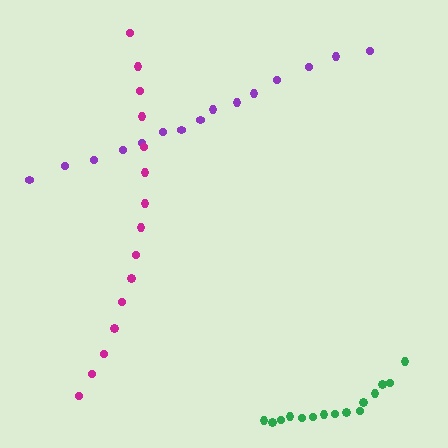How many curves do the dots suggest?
There are 3 distinct paths.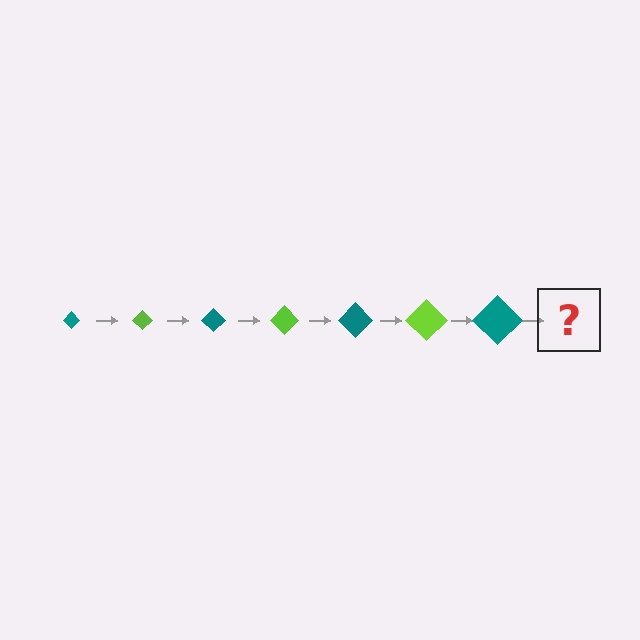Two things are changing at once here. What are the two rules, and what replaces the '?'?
The two rules are that the diamond grows larger each step and the color cycles through teal and lime. The '?' should be a lime diamond, larger than the previous one.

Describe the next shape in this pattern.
It should be a lime diamond, larger than the previous one.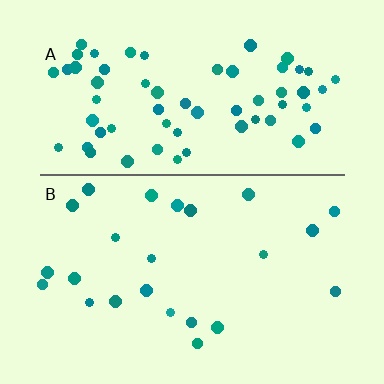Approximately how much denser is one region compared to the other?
Approximately 2.8× — region A over region B.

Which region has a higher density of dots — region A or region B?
A (the top).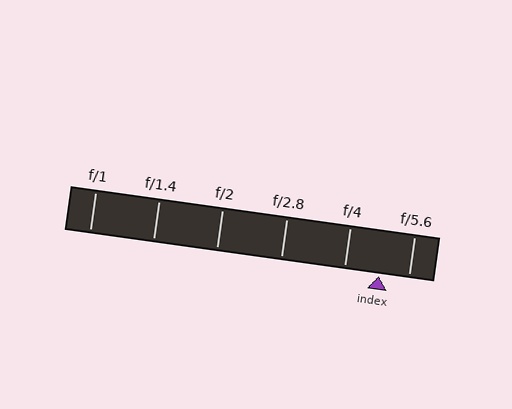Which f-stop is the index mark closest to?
The index mark is closest to f/5.6.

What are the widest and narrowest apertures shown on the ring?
The widest aperture shown is f/1 and the narrowest is f/5.6.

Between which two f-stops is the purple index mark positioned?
The index mark is between f/4 and f/5.6.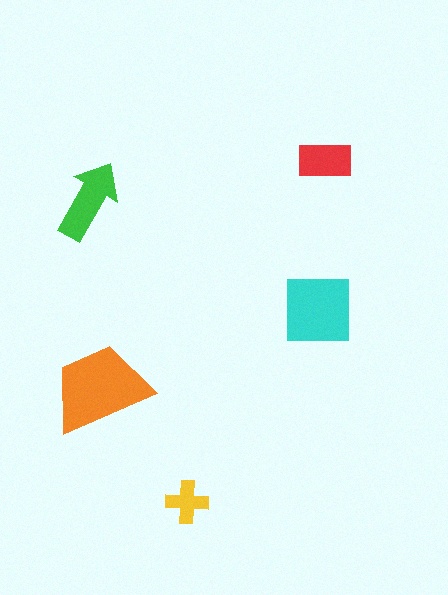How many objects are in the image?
There are 5 objects in the image.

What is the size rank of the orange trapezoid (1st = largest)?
1st.